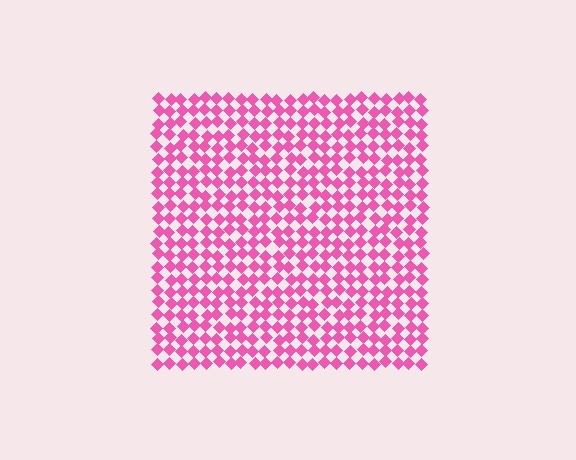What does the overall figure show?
The overall figure shows a square.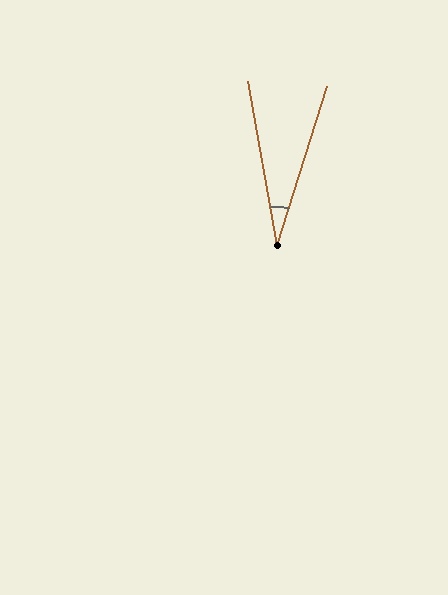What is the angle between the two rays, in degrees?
Approximately 27 degrees.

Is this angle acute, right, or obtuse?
It is acute.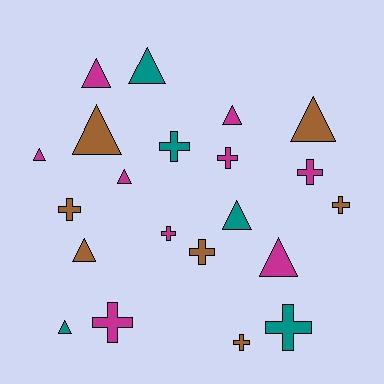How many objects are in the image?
There are 21 objects.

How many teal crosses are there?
There are 2 teal crosses.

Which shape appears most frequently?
Triangle, with 11 objects.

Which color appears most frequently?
Magenta, with 9 objects.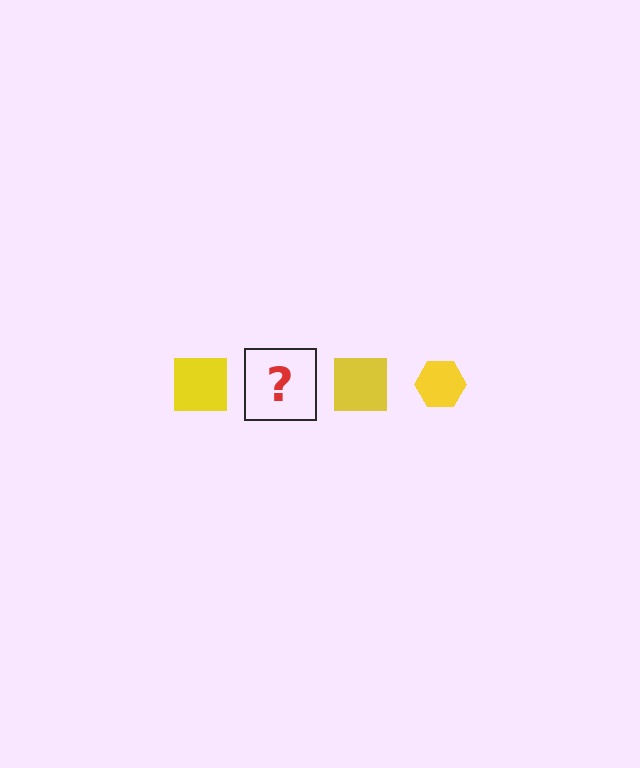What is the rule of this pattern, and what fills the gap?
The rule is that the pattern cycles through square, hexagon shapes in yellow. The gap should be filled with a yellow hexagon.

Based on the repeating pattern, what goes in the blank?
The blank should be a yellow hexagon.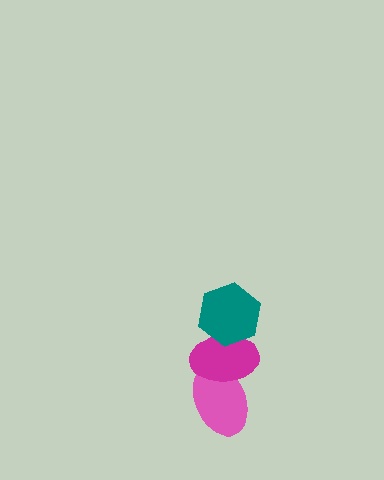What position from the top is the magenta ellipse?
The magenta ellipse is 2nd from the top.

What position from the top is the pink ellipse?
The pink ellipse is 3rd from the top.